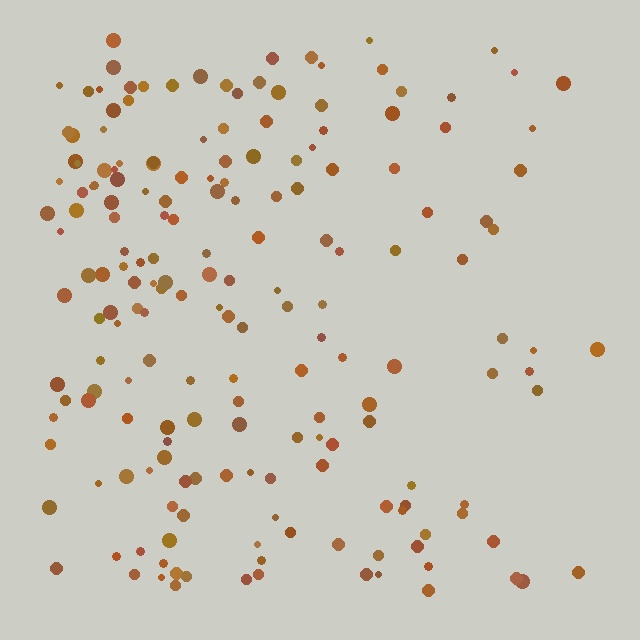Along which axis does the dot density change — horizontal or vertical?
Horizontal.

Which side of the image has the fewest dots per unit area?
The right.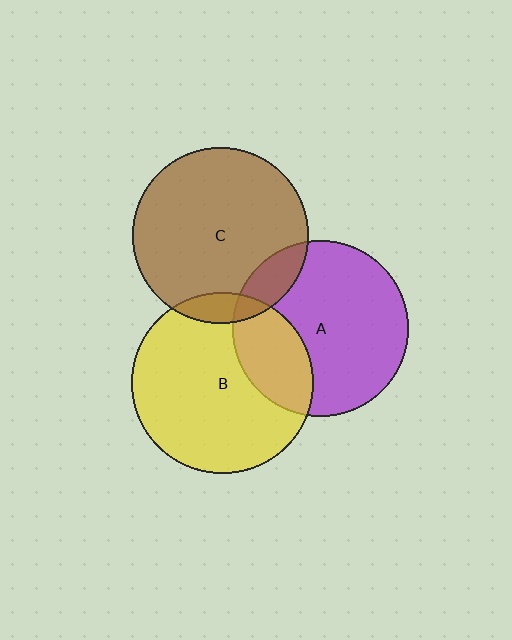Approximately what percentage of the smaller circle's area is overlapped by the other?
Approximately 10%.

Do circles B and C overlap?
Yes.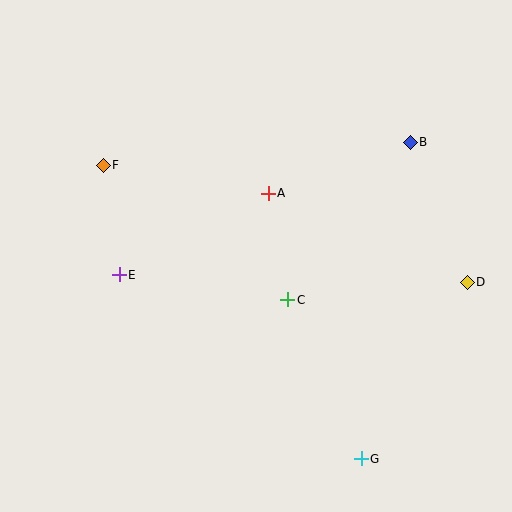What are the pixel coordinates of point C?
Point C is at (288, 300).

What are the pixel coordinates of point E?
Point E is at (119, 275).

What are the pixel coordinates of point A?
Point A is at (268, 193).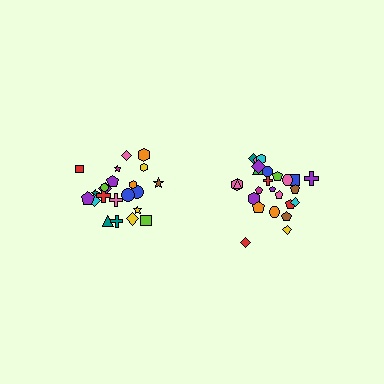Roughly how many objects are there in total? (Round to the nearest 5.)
Roughly 45 objects in total.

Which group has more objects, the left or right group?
The right group.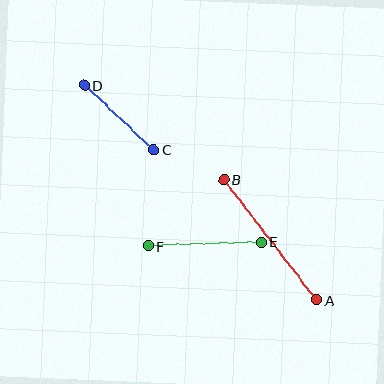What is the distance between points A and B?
The distance is approximately 152 pixels.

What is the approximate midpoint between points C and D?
The midpoint is at approximately (119, 117) pixels.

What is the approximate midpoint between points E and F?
The midpoint is at approximately (204, 244) pixels.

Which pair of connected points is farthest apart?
Points A and B are farthest apart.